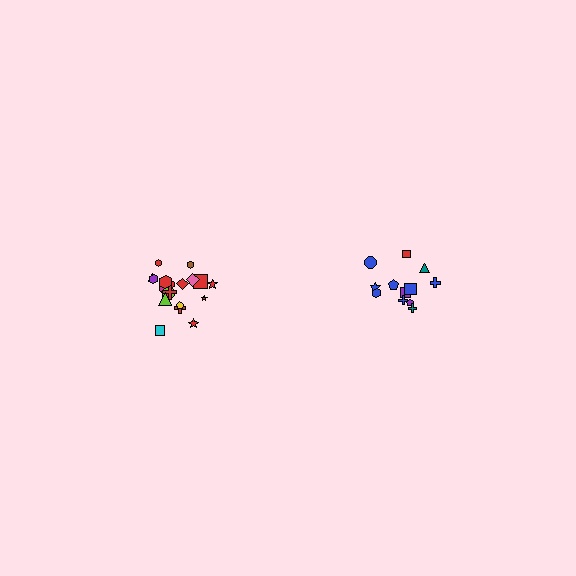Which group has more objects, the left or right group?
The left group.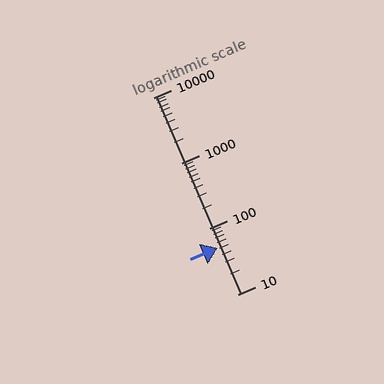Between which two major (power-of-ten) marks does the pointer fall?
The pointer is between 10 and 100.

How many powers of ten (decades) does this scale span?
The scale spans 3 decades, from 10 to 10000.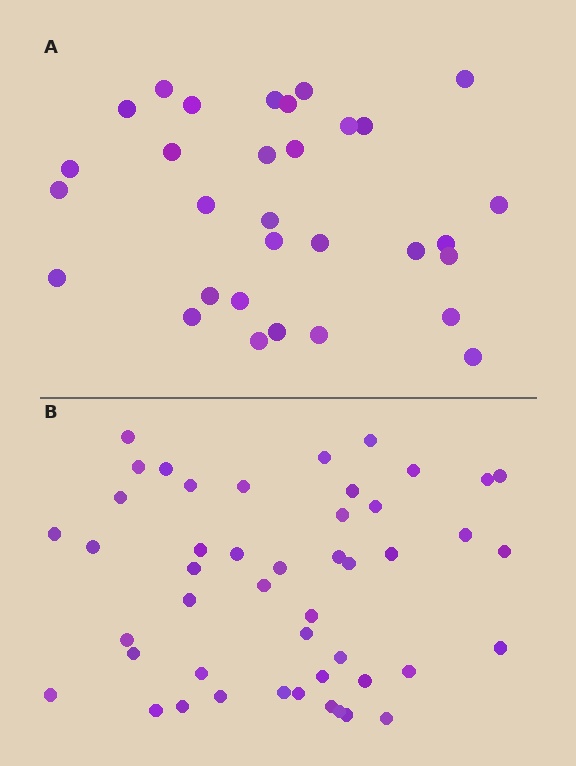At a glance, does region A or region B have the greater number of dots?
Region B (the bottom region) has more dots.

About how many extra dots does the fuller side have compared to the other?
Region B has approximately 15 more dots than region A.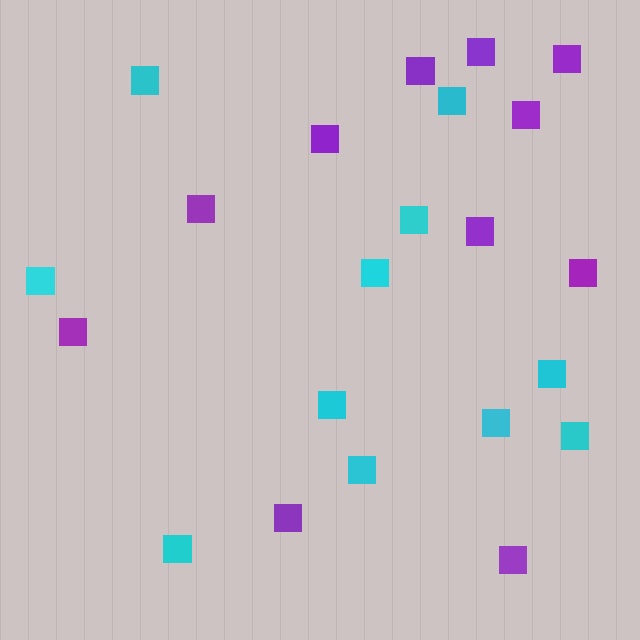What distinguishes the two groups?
There are 2 groups: one group of cyan squares (11) and one group of purple squares (11).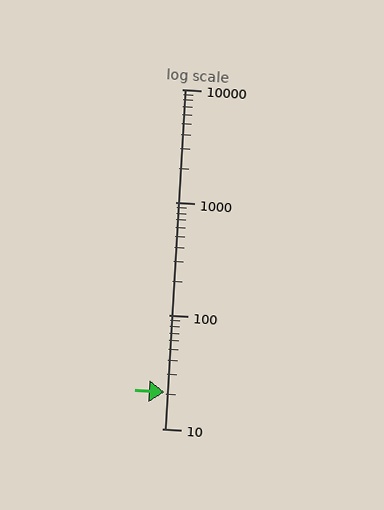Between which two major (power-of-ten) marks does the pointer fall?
The pointer is between 10 and 100.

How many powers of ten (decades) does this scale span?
The scale spans 3 decades, from 10 to 10000.